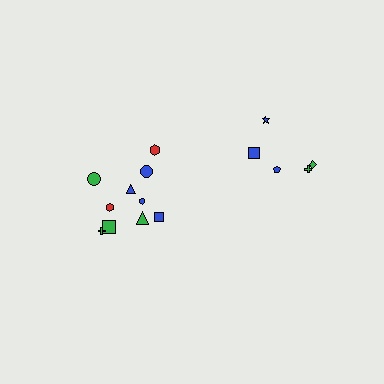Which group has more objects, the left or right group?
The left group.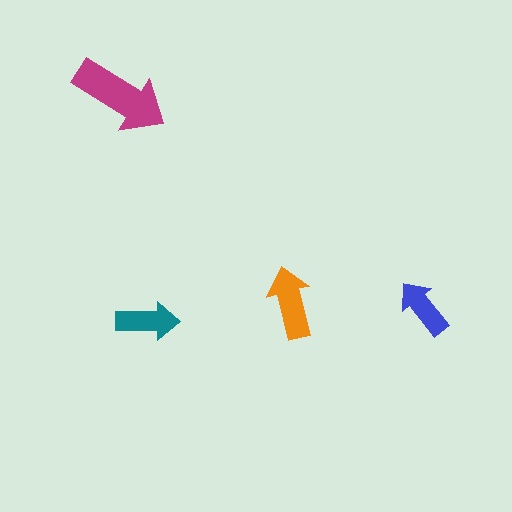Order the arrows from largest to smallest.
the magenta one, the orange one, the teal one, the blue one.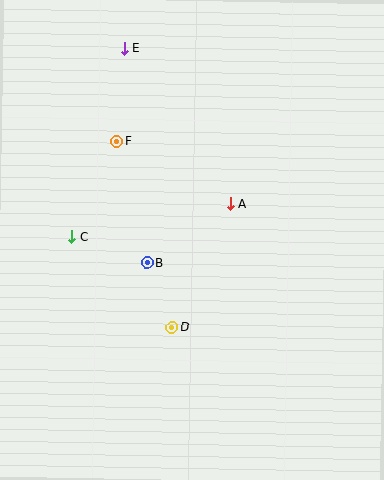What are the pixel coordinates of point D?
Point D is at (172, 327).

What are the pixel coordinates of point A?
Point A is at (230, 203).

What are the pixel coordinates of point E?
Point E is at (125, 48).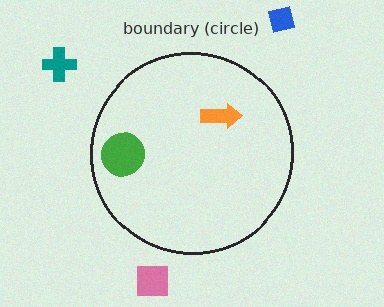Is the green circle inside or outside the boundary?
Inside.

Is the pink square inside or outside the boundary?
Outside.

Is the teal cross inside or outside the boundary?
Outside.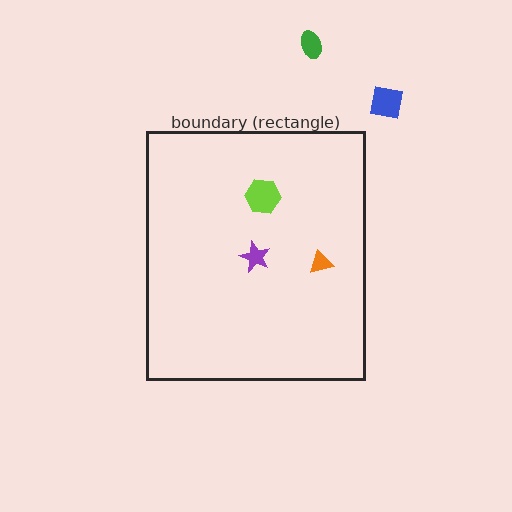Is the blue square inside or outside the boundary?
Outside.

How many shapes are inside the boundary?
3 inside, 2 outside.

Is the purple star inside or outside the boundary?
Inside.